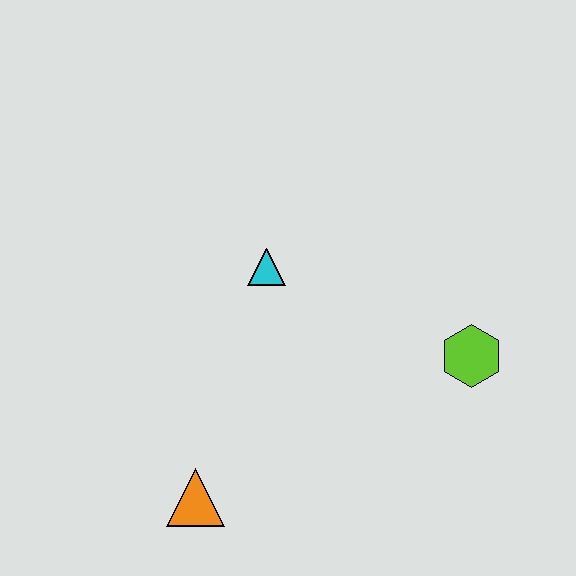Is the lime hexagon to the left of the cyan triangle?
No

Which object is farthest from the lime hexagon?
The orange triangle is farthest from the lime hexagon.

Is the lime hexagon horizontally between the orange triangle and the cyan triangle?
No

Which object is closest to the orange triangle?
The cyan triangle is closest to the orange triangle.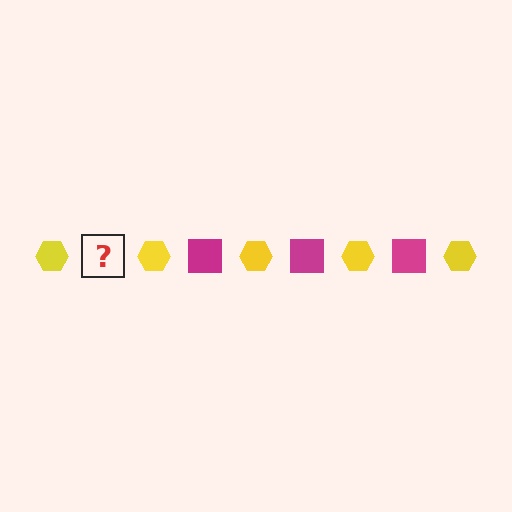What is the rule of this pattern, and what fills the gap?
The rule is that the pattern alternates between yellow hexagon and magenta square. The gap should be filled with a magenta square.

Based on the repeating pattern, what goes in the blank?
The blank should be a magenta square.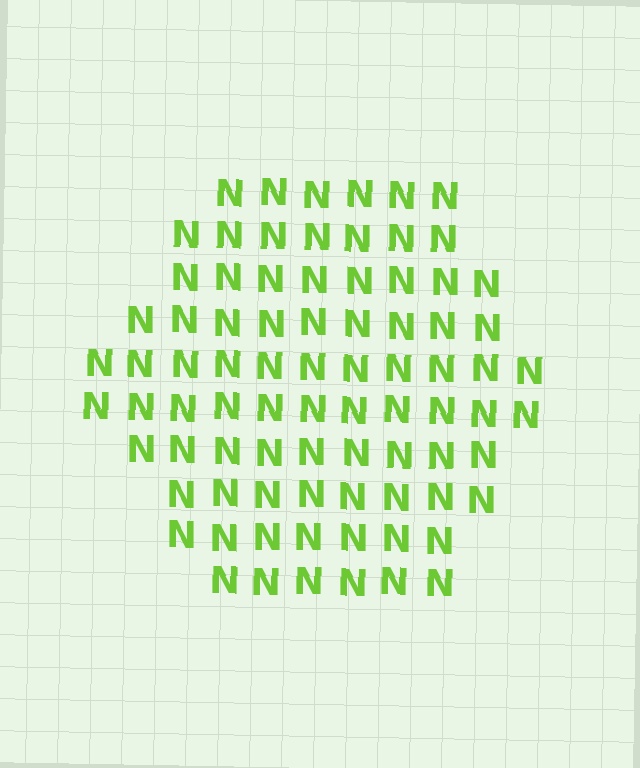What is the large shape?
The large shape is a hexagon.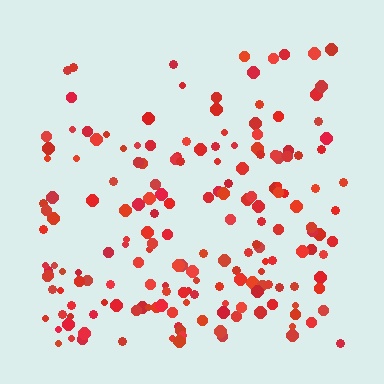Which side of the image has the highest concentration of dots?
The bottom.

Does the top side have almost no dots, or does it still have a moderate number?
Still a moderate number, just noticeably fewer than the bottom.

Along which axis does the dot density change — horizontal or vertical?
Vertical.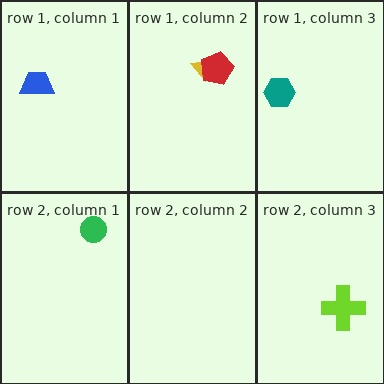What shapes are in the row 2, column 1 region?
The green circle.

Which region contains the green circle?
The row 2, column 1 region.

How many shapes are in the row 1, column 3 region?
1.